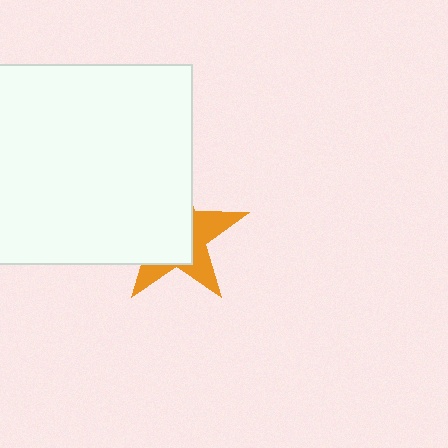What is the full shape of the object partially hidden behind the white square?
The partially hidden object is an orange star.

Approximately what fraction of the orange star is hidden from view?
Roughly 61% of the orange star is hidden behind the white square.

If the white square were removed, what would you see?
You would see the complete orange star.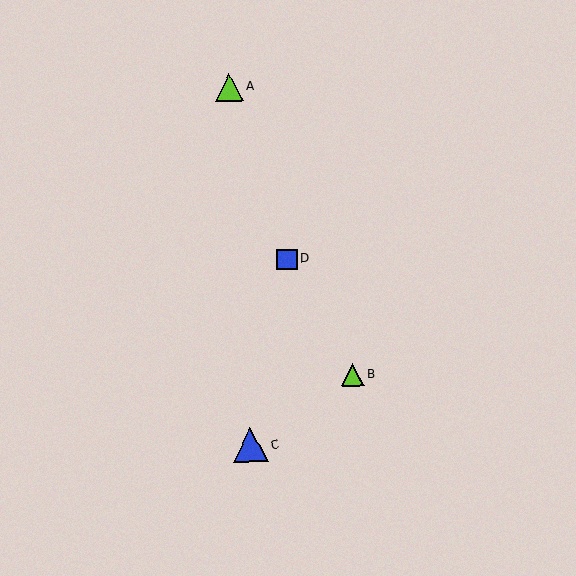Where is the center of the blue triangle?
The center of the blue triangle is at (250, 445).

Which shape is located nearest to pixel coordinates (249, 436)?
The blue triangle (labeled C) at (250, 445) is nearest to that location.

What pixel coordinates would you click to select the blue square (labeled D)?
Click at (287, 259) to select the blue square D.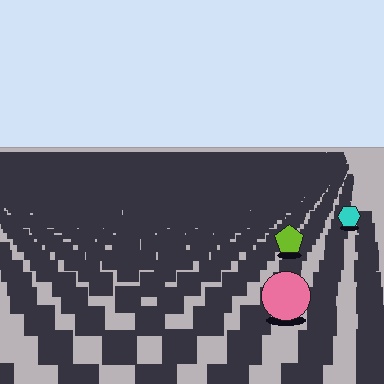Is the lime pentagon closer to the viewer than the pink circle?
No. The pink circle is closer — you can tell from the texture gradient: the ground texture is coarser near it.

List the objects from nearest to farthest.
From nearest to farthest: the pink circle, the lime pentagon, the cyan hexagon.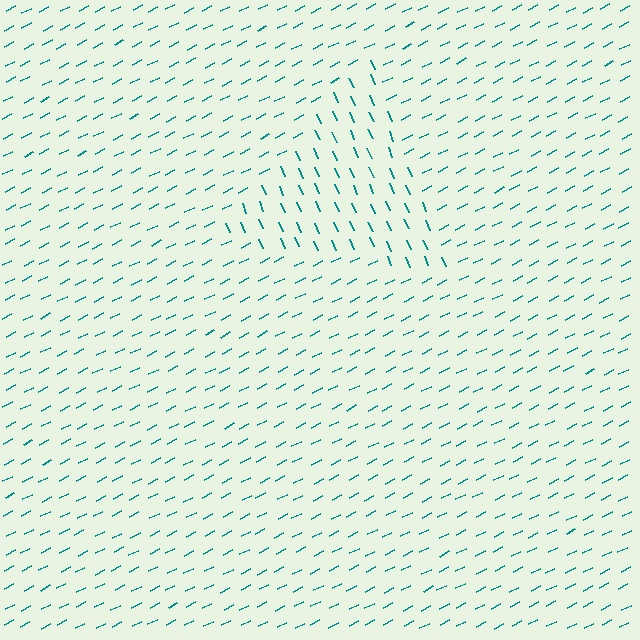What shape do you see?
I see a triangle.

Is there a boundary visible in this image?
Yes, there is a texture boundary formed by a change in line orientation.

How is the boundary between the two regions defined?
The boundary is defined purely by a change in line orientation (approximately 85 degrees difference). All lines are the same color and thickness.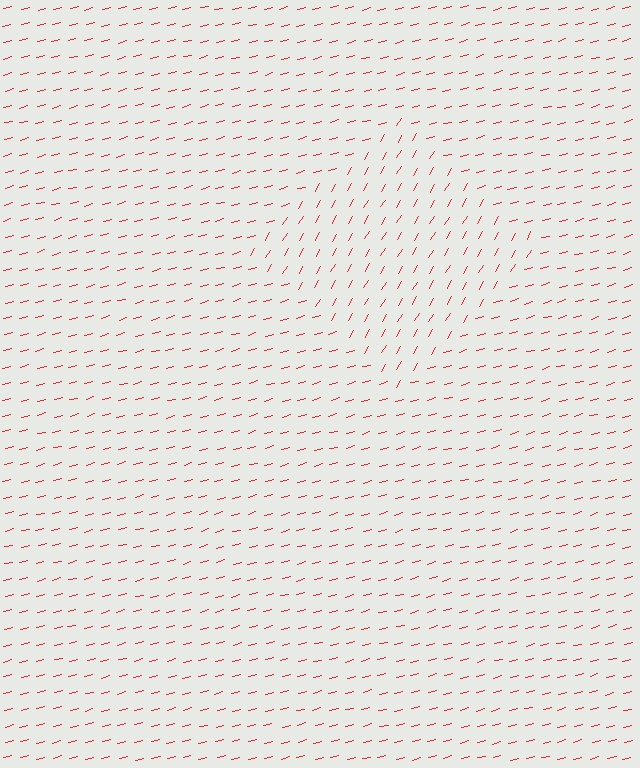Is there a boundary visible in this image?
Yes, there is a texture boundary formed by a change in line orientation.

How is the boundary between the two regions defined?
The boundary is defined purely by a change in line orientation (approximately 45 degrees difference). All lines are the same color and thickness.